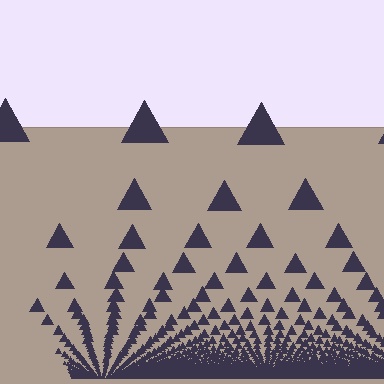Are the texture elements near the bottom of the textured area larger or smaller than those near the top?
Smaller. The gradient is inverted — elements near the bottom are smaller and denser.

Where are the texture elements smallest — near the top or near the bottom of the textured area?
Near the bottom.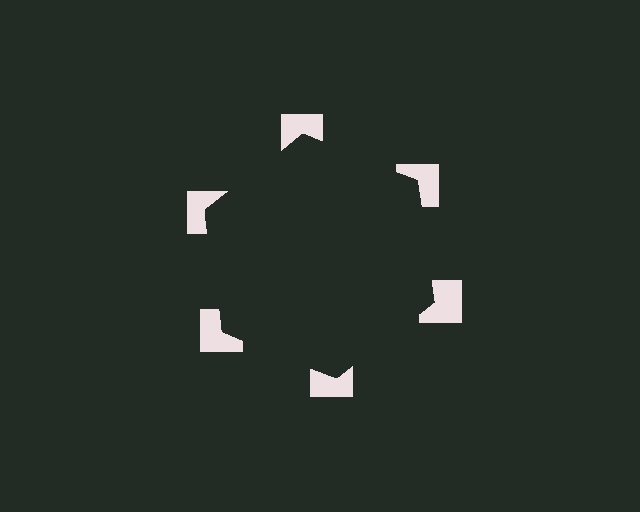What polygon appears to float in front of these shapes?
An illusory hexagon — its edges are inferred from the aligned wedge cuts in the notched squares, not physically drawn.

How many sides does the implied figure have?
6 sides.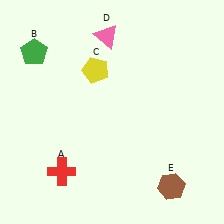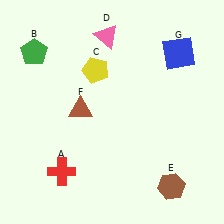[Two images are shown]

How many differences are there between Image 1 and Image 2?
There are 2 differences between the two images.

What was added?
A brown triangle (F), a blue square (G) were added in Image 2.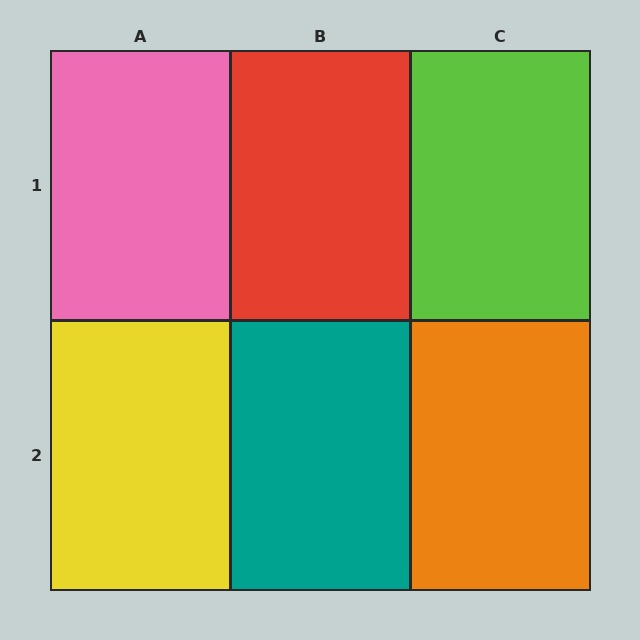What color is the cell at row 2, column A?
Yellow.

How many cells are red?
1 cell is red.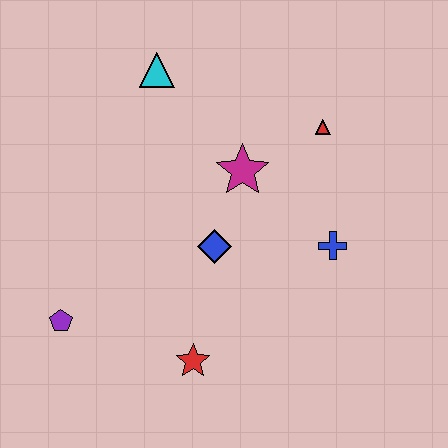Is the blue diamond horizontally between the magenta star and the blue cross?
No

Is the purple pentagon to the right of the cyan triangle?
No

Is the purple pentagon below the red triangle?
Yes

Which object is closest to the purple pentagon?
The red star is closest to the purple pentagon.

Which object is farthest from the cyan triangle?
The red star is farthest from the cyan triangle.